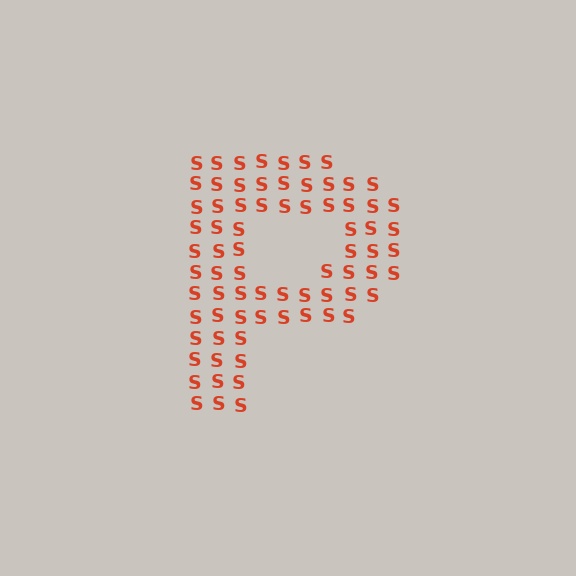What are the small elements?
The small elements are letter S's.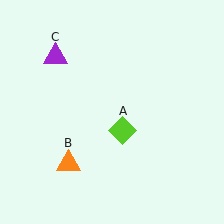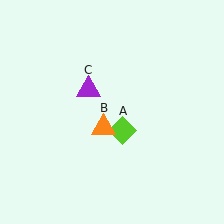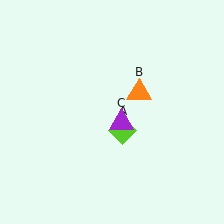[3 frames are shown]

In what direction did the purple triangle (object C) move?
The purple triangle (object C) moved down and to the right.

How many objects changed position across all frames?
2 objects changed position: orange triangle (object B), purple triangle (object C).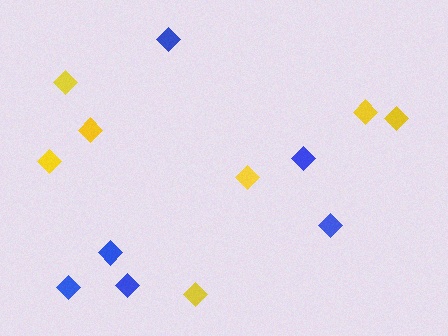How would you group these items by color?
There are 2 groups: one group of yellow diamonds (7) and one group of blue diamonds (6).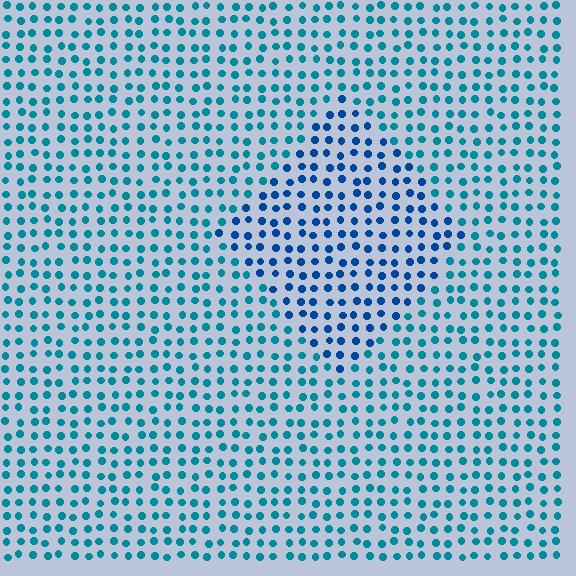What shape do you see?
I see a diamond.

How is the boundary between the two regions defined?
The boundary is defined purely by a slight shift in hue (about 27 degrees). Spacing, size, and orientation are identical on both sides.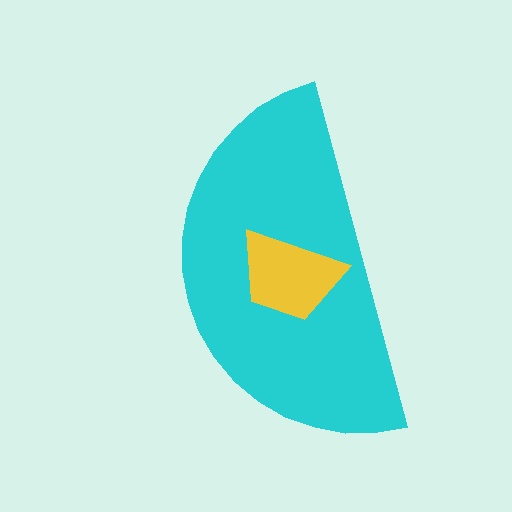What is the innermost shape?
The yellow trapezoid.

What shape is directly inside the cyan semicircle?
The yellow trapezoid.